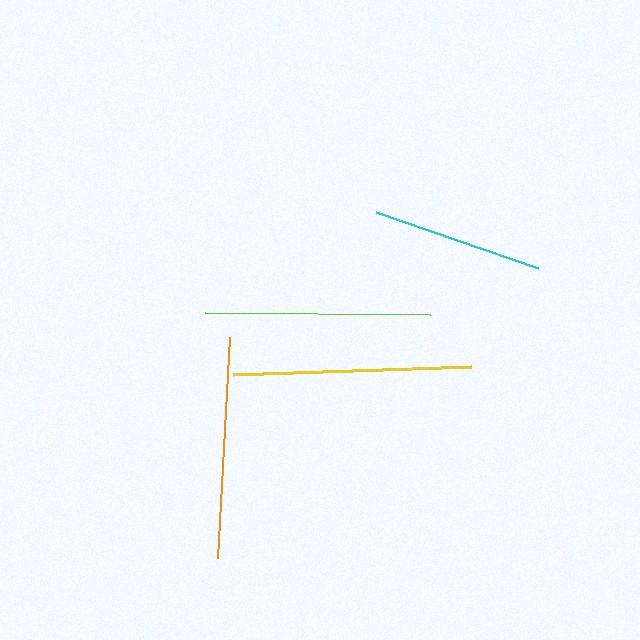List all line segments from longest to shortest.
From longest to shortest: yellow, lime, orange, cyan.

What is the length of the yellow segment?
The yellow segment is approximately 238 pixels long.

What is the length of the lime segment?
The lime segment is approximately 225 pixels long.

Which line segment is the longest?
The yellow line is the longest at approximately 238 pixels.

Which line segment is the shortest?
The cyan line is the shortest at approximately 172 pixels.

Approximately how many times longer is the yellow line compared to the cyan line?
The yellow line is approximately 1.4 times the length of the cyan line.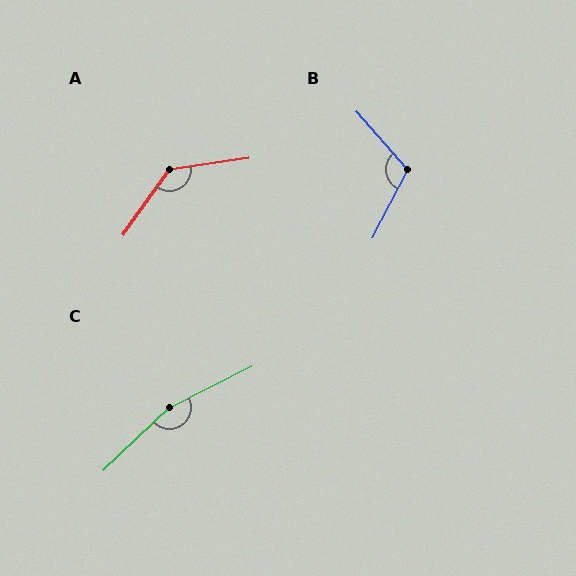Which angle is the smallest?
B, at approximately 111 degrees.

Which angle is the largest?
C, at approximately 163 degrees.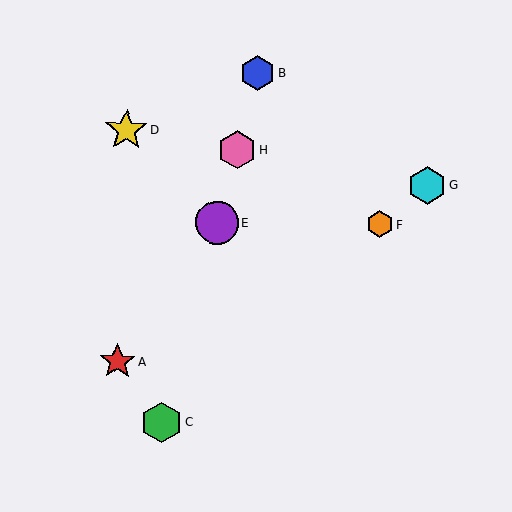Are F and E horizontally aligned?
Yes, both are at y≈224.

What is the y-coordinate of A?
Object A is at y≈361.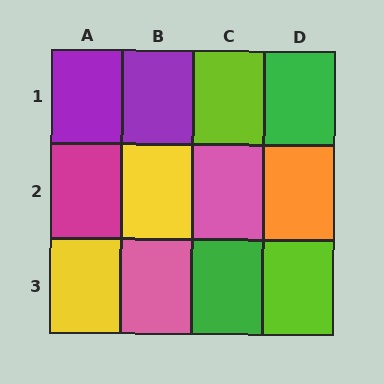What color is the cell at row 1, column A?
Purple.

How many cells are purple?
2 cells are purple.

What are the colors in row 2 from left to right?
Magenta, yellow, pink, orange.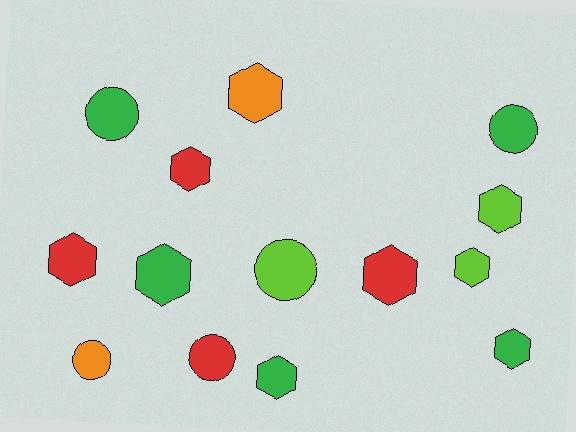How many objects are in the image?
There are 14 objects.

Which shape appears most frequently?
Hexagon, with 9 objects.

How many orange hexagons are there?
There is 1 orange hexagon.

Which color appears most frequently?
Green, with 5 objects.